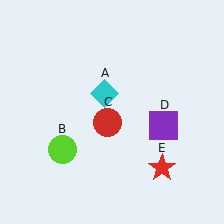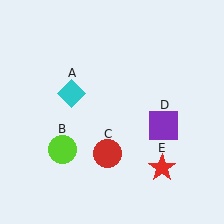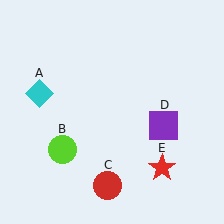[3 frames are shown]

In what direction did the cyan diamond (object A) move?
The cyan diamond (object A) moved left.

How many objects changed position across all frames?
2 objects changed position: cyan diamond (object A), red circle (object C).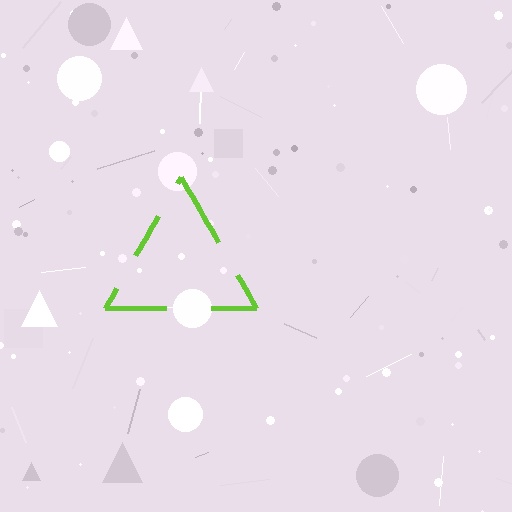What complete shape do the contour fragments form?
The contour fragments form a triangle.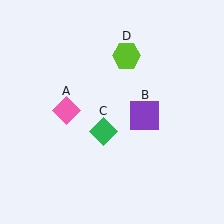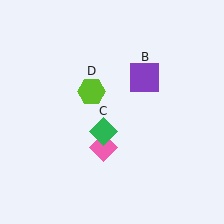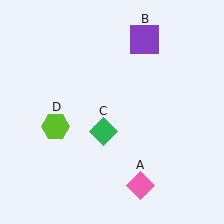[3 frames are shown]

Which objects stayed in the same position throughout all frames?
Green diamond (object C) remained stationary.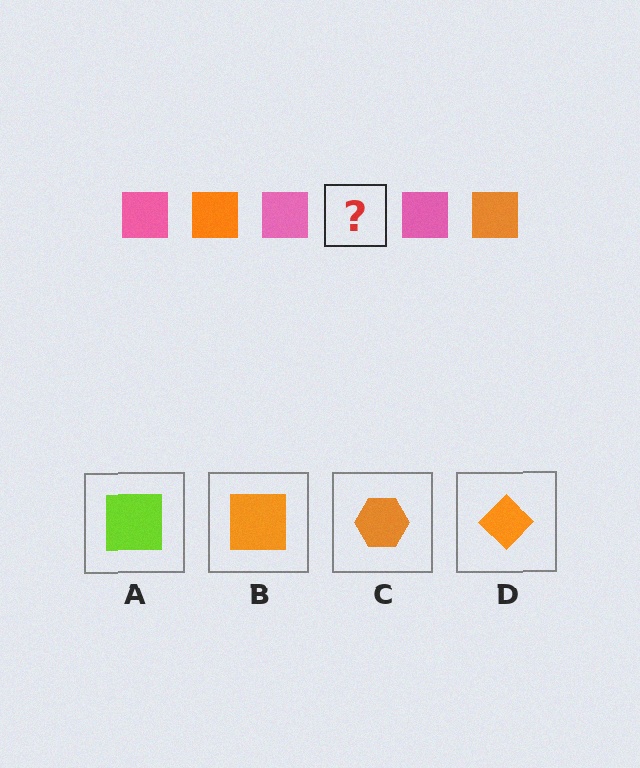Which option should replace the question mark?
Option B.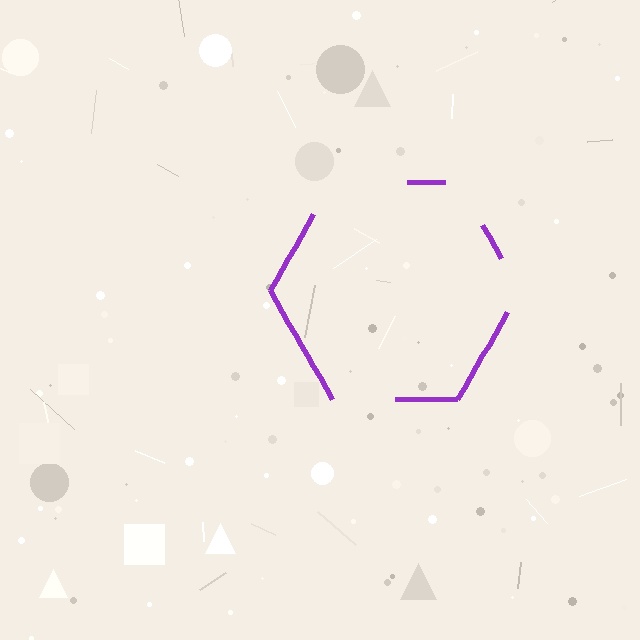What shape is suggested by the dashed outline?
The dashed outline suggests a hexagon.